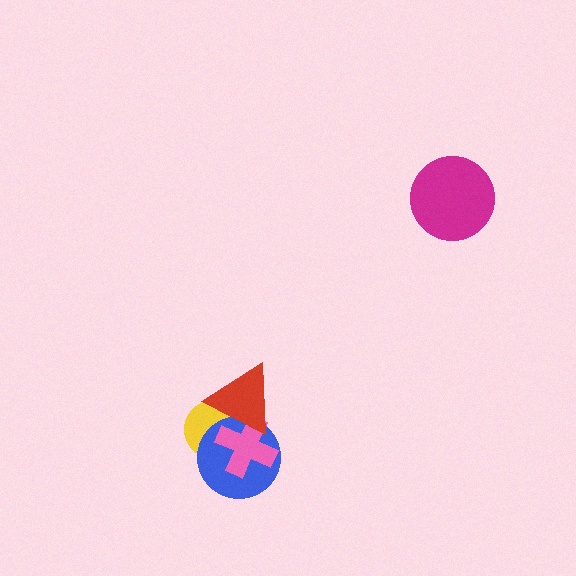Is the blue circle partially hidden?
Yes, it is partially covered by another shape.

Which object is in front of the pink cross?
The red triangle is in front of the pink cross.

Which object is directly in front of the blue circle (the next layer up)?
The pink cross is directly in front of the blue circle.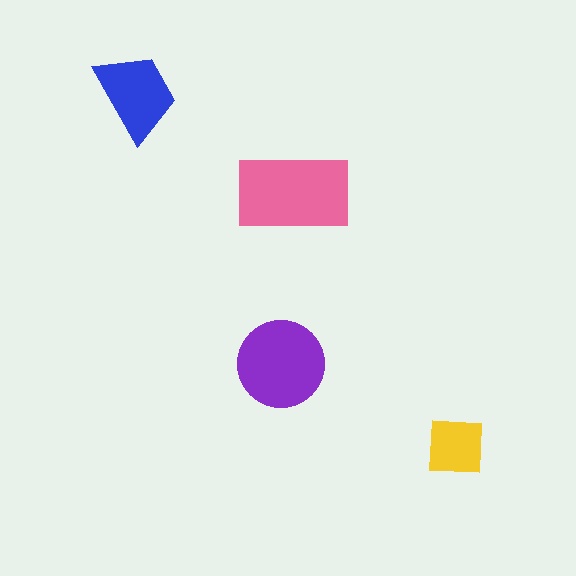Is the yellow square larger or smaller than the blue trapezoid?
Smaller.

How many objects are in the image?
There are 4 objects in the image.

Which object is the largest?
The pink rectangle.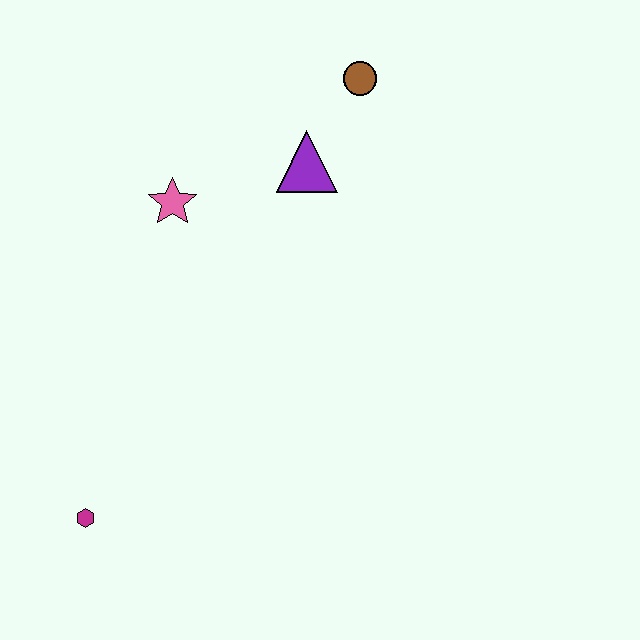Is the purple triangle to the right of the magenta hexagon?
Yes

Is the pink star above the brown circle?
No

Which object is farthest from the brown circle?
The magenta hexagon is farthest from the brown circle.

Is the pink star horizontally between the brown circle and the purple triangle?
No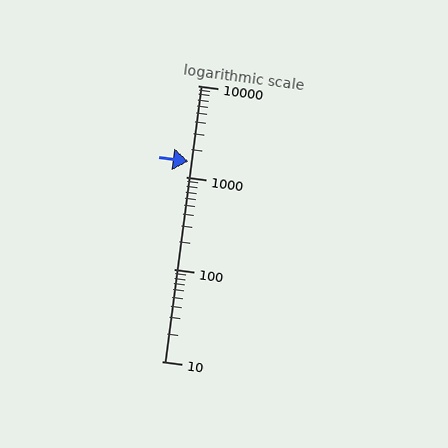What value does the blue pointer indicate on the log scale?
The pointer indicates approximately 1500.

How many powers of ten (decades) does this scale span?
The scale spans 3 decades, from 10 to 10000.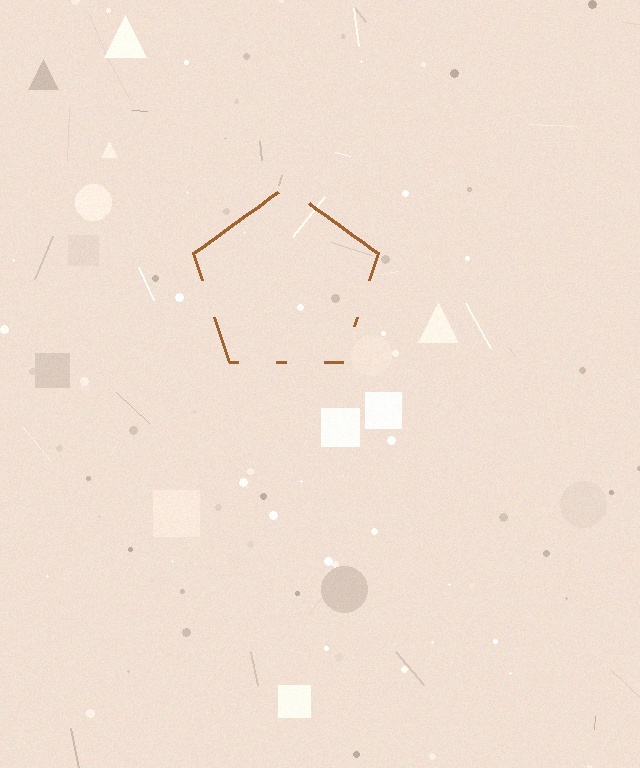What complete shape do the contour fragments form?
The contour fragments form a pentagon.